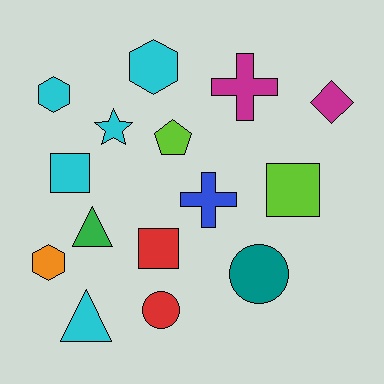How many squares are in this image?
There are 3 squares.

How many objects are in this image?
There are 15 objects.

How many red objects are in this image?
There are 2 red objects.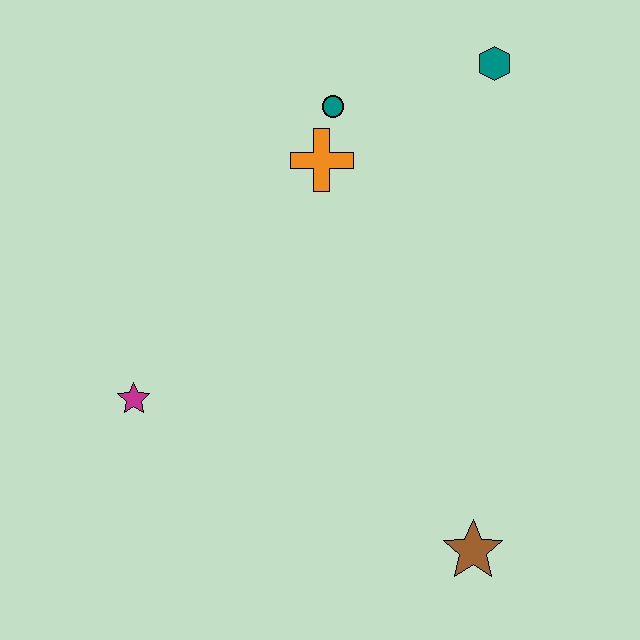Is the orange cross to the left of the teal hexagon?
Yes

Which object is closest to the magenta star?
The orange cross is closest to the magenta star.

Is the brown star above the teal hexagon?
No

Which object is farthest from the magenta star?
The teal hexagon is farthest from the magenta star.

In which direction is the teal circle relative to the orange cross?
The teal circle is above the orange cross.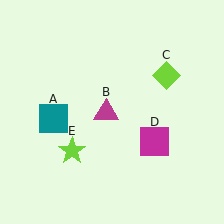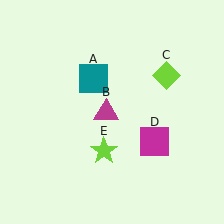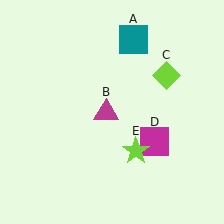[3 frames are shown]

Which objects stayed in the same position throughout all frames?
Magenta triangle (object B) and lime diamond (object C) and magenta square (object D) remained stationary.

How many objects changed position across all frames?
2 objects changed position: teal square (object A), lime star (object E).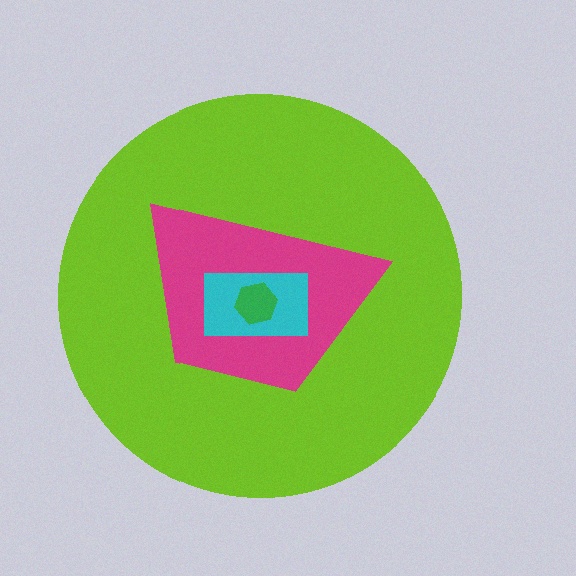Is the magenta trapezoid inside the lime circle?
Yes.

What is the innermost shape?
The green hexagon.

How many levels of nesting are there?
4.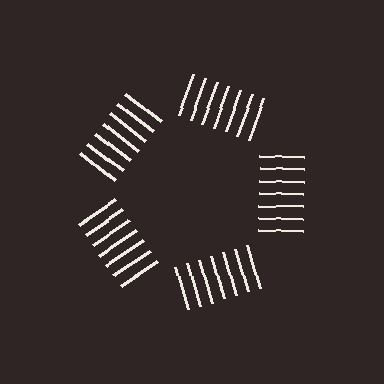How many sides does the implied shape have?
5 sides — the line-ends trace a pentagon.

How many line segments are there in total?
35 — 7 along each of the 5 edges.